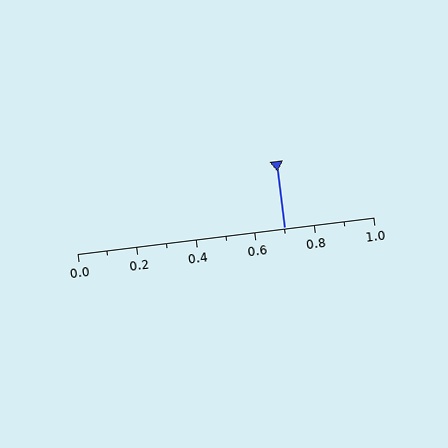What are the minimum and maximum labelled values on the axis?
The axis runs from 0.0 to 1.0.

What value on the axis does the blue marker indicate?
The marker indicates approximately 0.7.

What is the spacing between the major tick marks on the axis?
The major ticks are spaced 0.2 apart.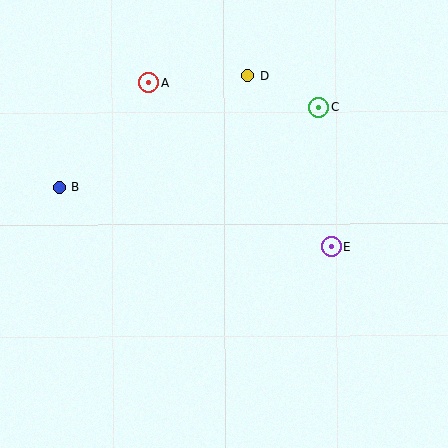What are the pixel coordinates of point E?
Point E is at (331, 246).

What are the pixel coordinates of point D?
Point D is at (248, 76).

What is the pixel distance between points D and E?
The distance between D and E is 190 pixels.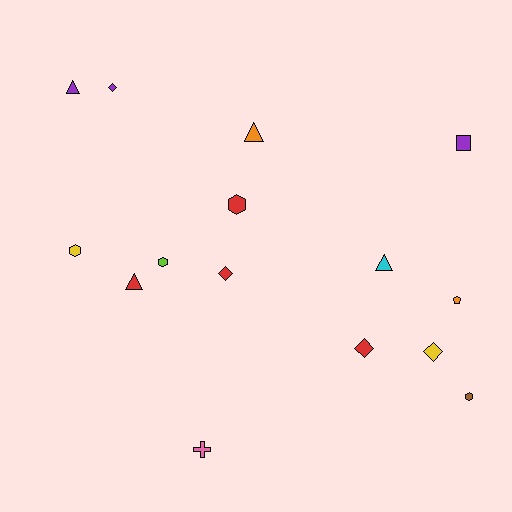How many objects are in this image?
There are 15 objects.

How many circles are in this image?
There are no circles.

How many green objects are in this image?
There are no green objects.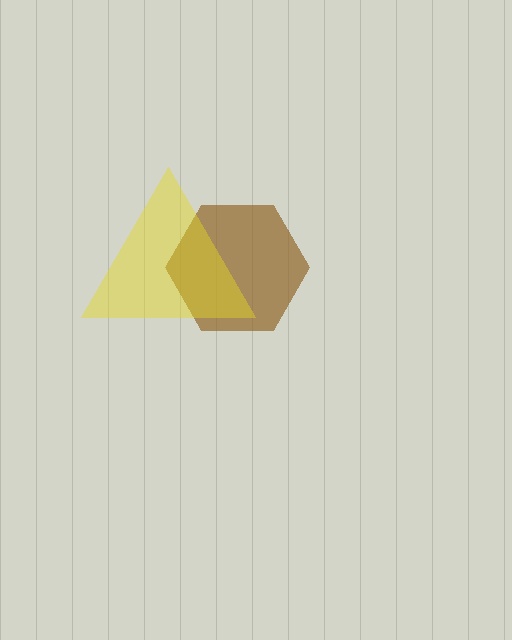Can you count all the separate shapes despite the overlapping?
Yes, there are 2 separate shapes.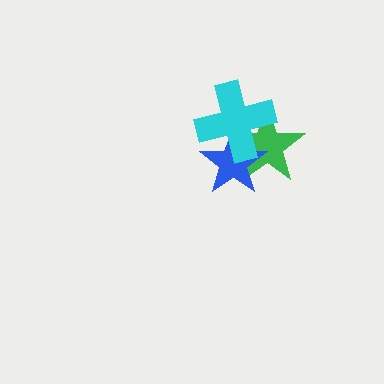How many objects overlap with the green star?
2 objects overlap with the green star.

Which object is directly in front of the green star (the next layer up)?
The blue star is directly in front of the green star.